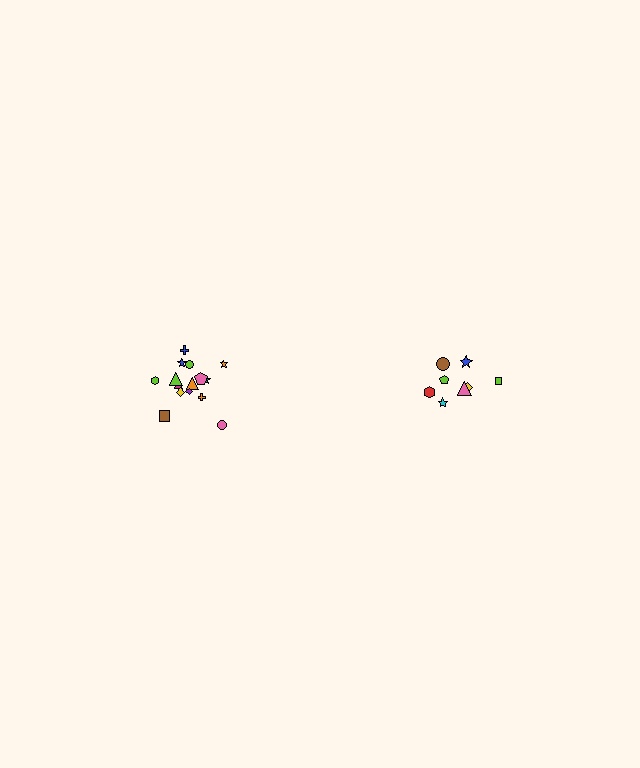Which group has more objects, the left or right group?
The left group.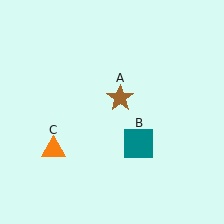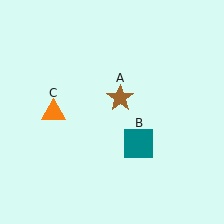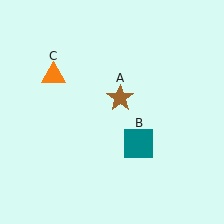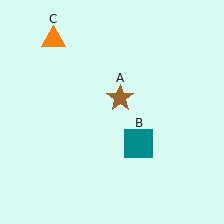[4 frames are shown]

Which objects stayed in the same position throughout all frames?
Brown star (object A) and teal square (object B) remained stationary.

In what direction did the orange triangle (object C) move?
The orange triangle (object C) moved up.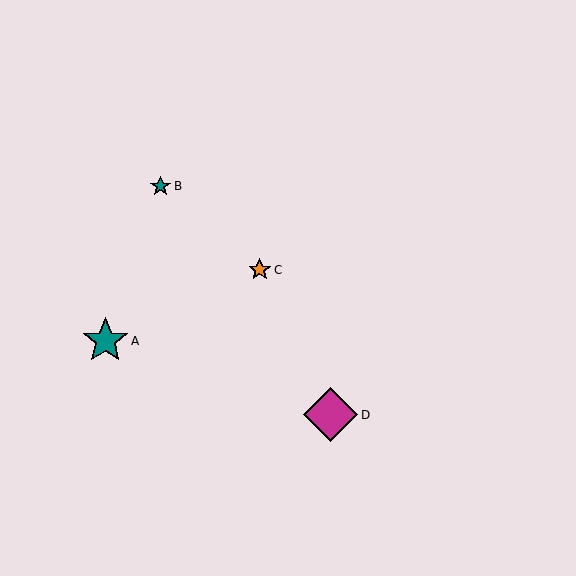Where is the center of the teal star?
The center of the teal star is at (105, 341).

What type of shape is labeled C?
Shape C is an orange star.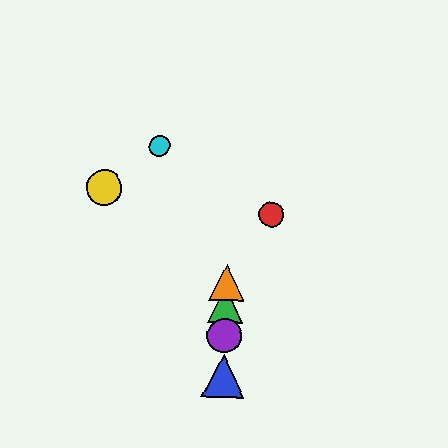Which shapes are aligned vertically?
The blue triangle, the green triangle, the purple circle, the orange triangle are aligned vertically.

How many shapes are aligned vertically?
4 shapes (the blue triangle, the green triangle, the purple circle, the orange triangle) are aligned vertically.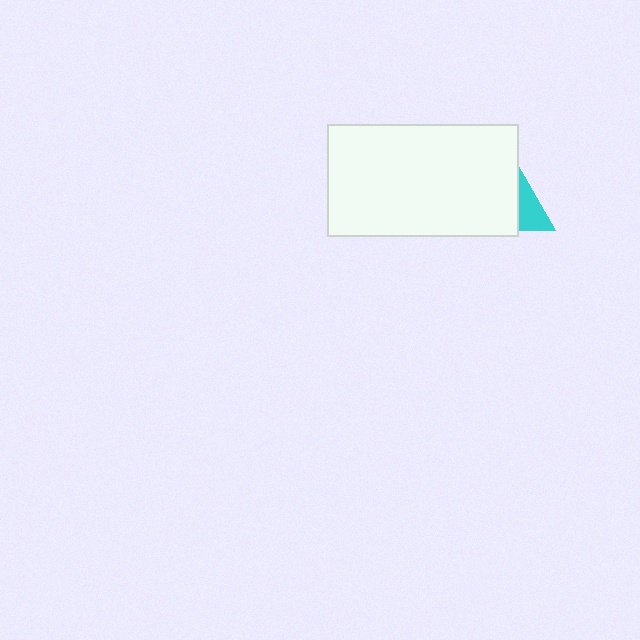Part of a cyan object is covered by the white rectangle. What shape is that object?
It is a triangle.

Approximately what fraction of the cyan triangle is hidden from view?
Roughly 69% of the cyan triangle is hidden behind the white rectangle.